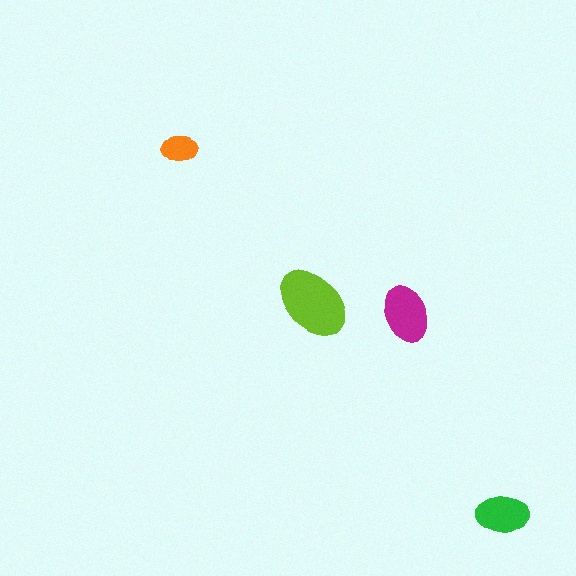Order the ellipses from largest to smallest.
the lime one, the magenta one, the green one, the orange one.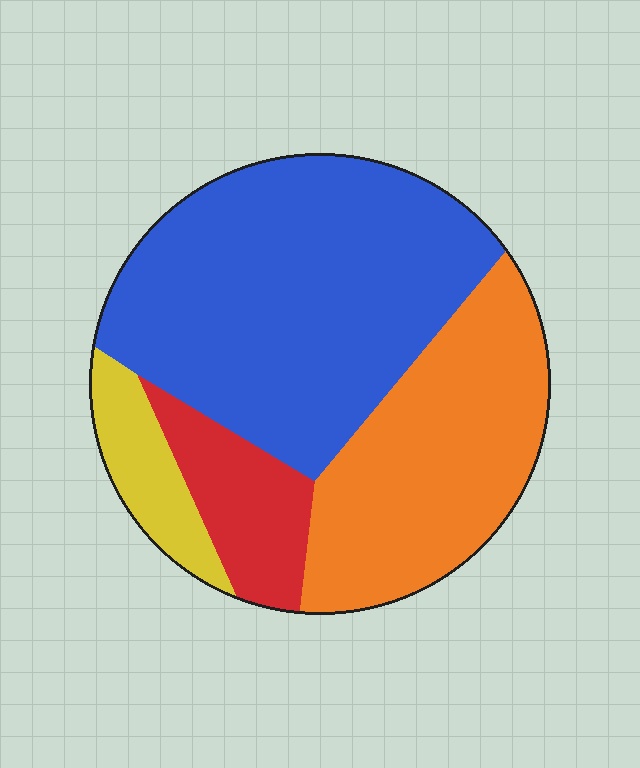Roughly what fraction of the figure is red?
Red takes up about one eighth (1/8) of the figure.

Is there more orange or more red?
Orange.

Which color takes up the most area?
Blue, at roughly 50%.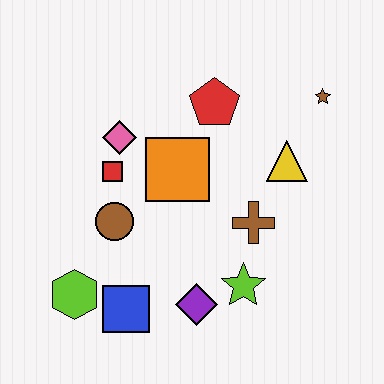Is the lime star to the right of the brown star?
No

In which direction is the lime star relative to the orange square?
The lime star is below the orange square.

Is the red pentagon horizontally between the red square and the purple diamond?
No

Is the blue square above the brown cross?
No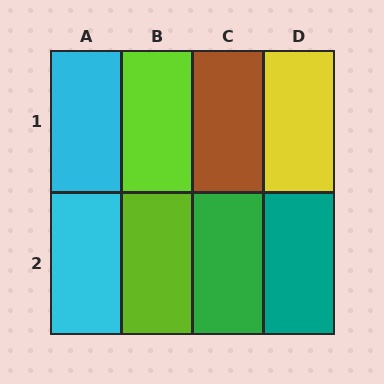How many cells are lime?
2 cells are lime.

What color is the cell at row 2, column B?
Lime.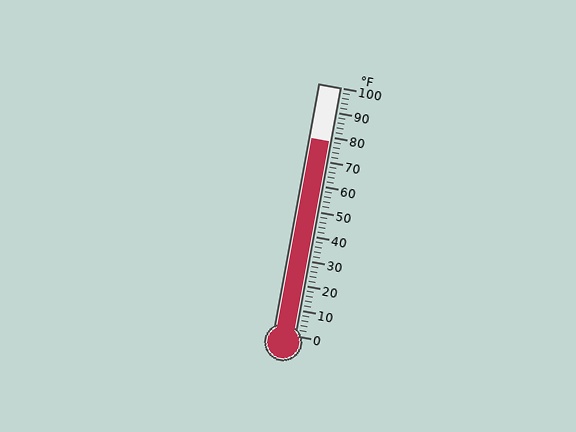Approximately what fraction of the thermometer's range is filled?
The thermometer is filled to approximately 80% of its range.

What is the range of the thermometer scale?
The thermometer scale ranges from 0°F to 100°F.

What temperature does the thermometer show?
The thermometer shows approximately 78°F.